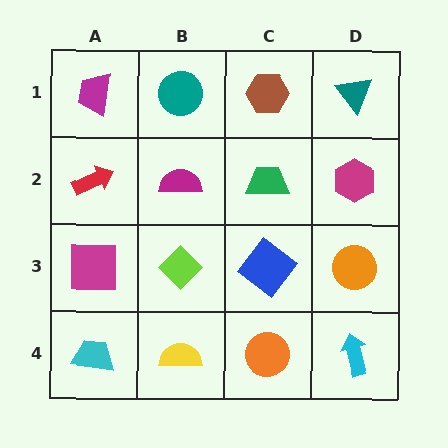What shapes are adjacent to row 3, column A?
A red arrow (row 2, column A), a cyan trapezoid (row 4, column A), a lime diamond (row 3, column B).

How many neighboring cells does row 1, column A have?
2.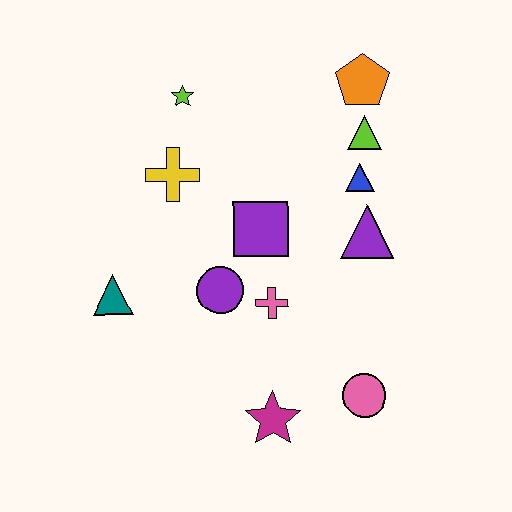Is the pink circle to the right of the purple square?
Yes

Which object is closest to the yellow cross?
The lime star is closest to the yellow cross.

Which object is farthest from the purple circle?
The orange pentagon is farthest from the purple circle.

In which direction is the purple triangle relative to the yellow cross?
The purple triangle is to the right of the yellow cross.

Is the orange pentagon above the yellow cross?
Yes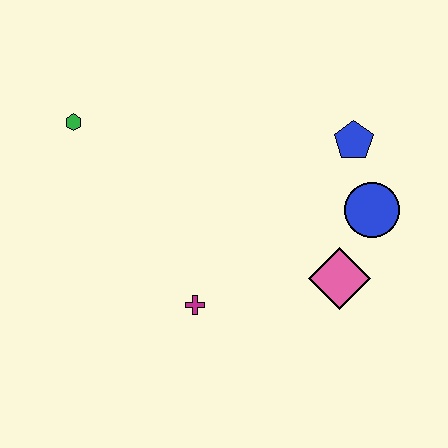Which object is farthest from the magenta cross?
The blue pentagon is farthest from the magenta cross.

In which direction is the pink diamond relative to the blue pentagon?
The pink diamond is below the blue pentagon.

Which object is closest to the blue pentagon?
The blue circle is closest to the blue pentagon.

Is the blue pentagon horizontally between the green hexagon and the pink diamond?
No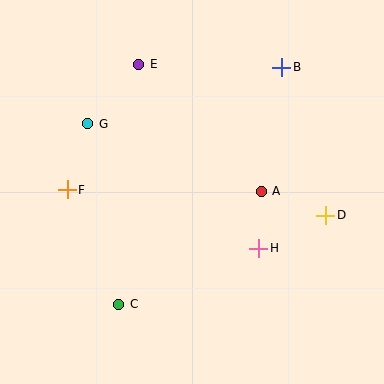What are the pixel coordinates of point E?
Point E is at (139, 64).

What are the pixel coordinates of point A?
Point A is at (261, 191).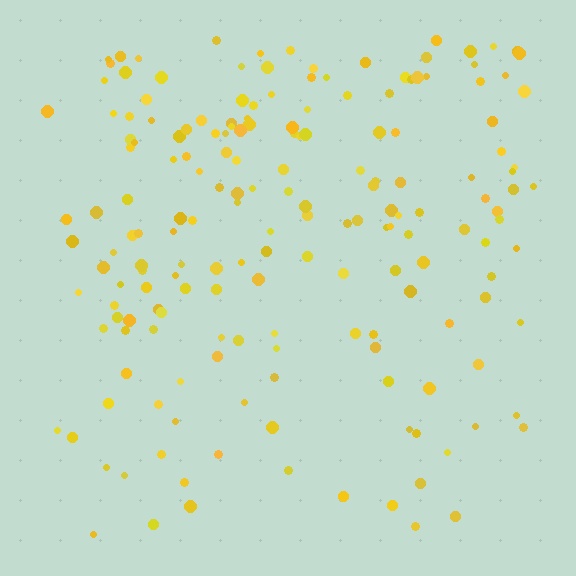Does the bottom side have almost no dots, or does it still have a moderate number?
Still a moderate number, just noticeably fewer than the top.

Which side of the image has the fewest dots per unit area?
The bottom.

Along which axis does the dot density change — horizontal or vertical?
Vertical.